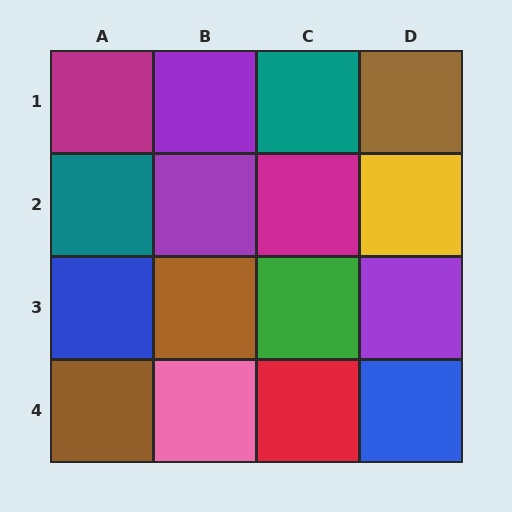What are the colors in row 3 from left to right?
Blue, brown, green, purple.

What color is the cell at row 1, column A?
Magenta.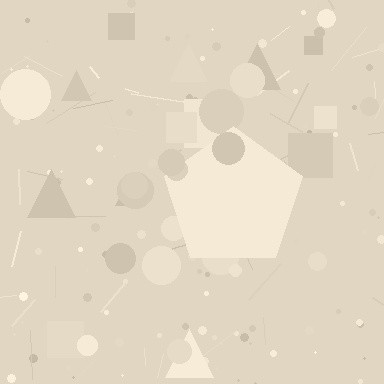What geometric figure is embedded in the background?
A pentagon is embedded in the background.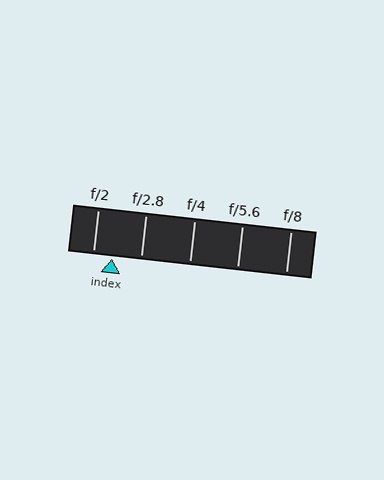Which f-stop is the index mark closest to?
The index mark is closest to f/2.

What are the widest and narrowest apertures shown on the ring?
The widest aperture shown is f/2 and the narrowest is f/8.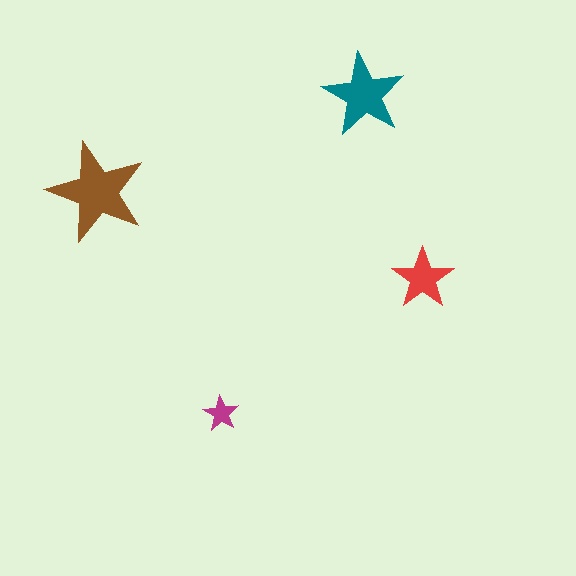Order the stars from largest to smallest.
the brown one, the teal one, the red one, the magenta one.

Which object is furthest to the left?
The brown star is leftmost.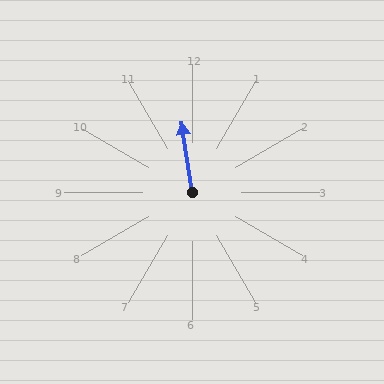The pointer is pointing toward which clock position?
Roughly 12 o'clock.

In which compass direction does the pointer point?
North.